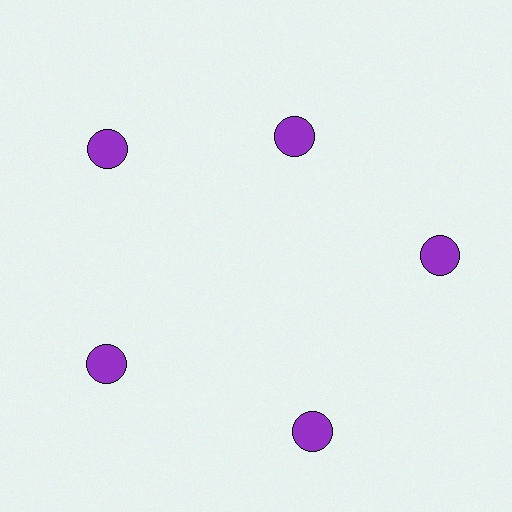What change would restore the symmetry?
The symmetry would be restored by moving it outward, back onto the ring so that all 5 circles sit at equal angles and equal distance from the center.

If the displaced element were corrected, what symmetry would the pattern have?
It would have 5-fold rotational symmetry — the pattern would map onto itself every 72 degrees.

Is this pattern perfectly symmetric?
No. The 5 purple circles are arranged in a ring, but one element near the 1 o'clock position is pulled inward toward the center, breaking the 5-fold rotational symmetry.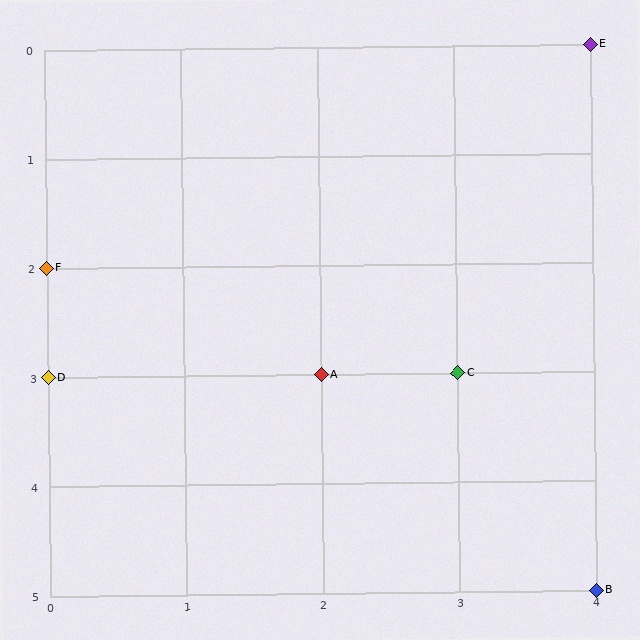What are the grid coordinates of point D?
Point D is at grid coordinates (0, 3).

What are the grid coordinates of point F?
Point F is at grid coordinates (0, 2).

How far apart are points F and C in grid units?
Points F and C are 3 columns and 1 row apart (about 3.2 grid units diagonally).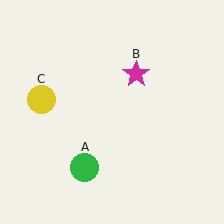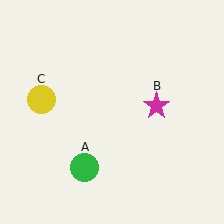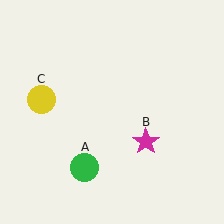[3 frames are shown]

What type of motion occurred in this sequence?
The magenta star (object B) rotated clockwise around the center of the scene.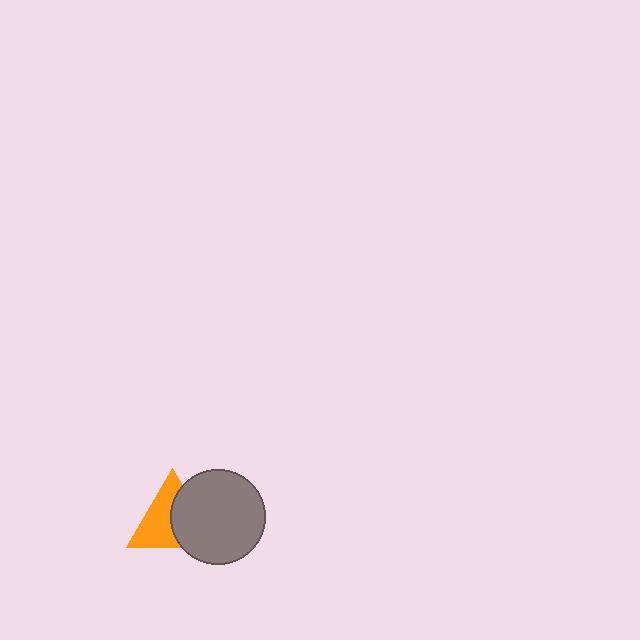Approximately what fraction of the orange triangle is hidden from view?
Roughly 46% of the orange triangle is hidden behind the gray circle.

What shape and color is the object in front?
The object in front is a gray circle.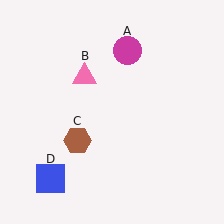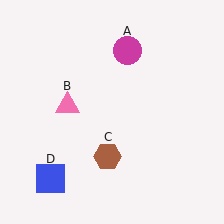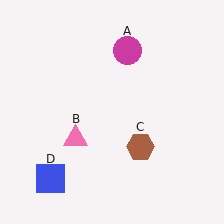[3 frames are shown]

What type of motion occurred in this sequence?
The pink triangle (object B), brown hexagon (object C) rotated counterclockwise around the center of the scene.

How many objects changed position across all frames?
2 objects changed position: pink triangle (object B), brown hexagon (object C).